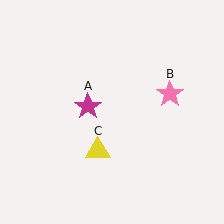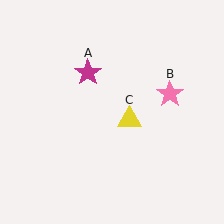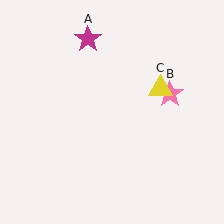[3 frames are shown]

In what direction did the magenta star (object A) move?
The magenta star (object A) moved up.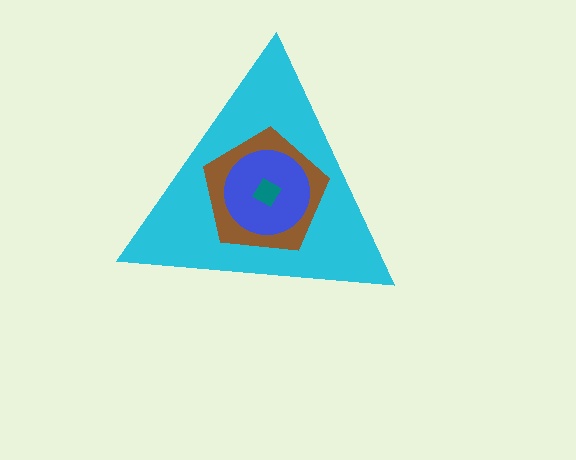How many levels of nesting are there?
4.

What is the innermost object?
The teal diamond.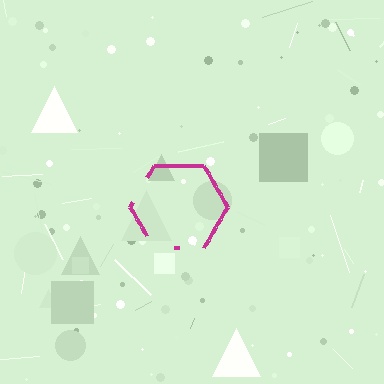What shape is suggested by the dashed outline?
The dashed outline suggests a hexagon.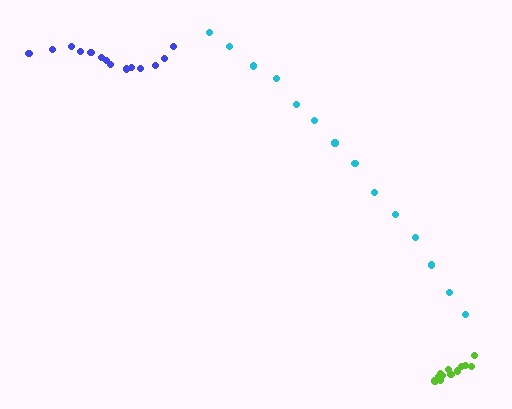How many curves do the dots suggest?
There are 3 distinct paths.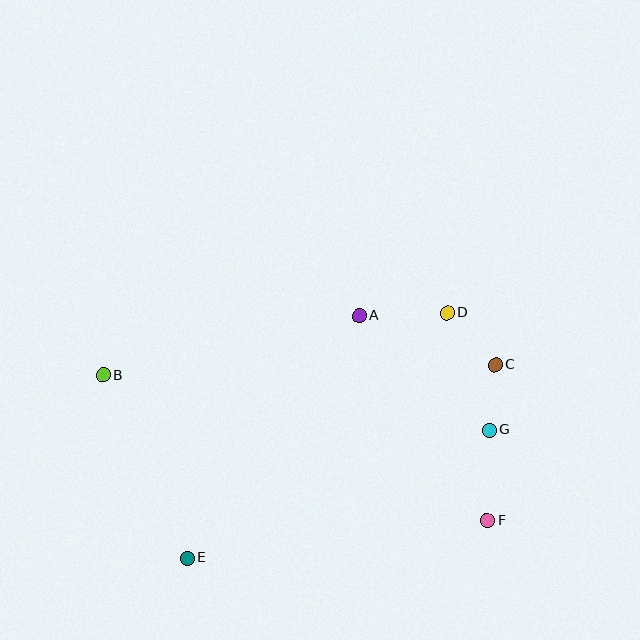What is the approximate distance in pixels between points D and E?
The distance between D and E is approximately 357 pixels.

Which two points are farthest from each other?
Points B and F are farthest from each other.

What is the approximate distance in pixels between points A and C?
The distance between A and C is approximately 145 pixels.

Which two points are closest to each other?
Points C and G are closest to each other.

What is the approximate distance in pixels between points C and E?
The distance between C and E is approximately 363 pixels.